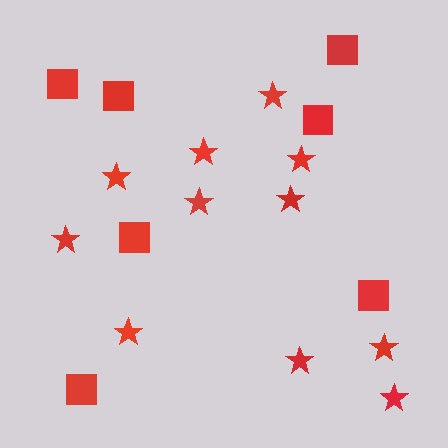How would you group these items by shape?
There are 2 groups: one group of squares (7) and one group of stars (11).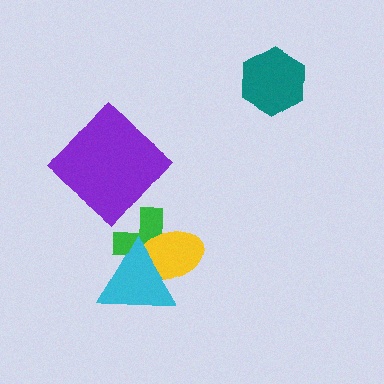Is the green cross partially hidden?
Yes, it is partially covered by another shape.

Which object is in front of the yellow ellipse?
The cyan triangle is in front of the yellow ellipse.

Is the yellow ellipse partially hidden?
Yes, it is partially covered by another shape.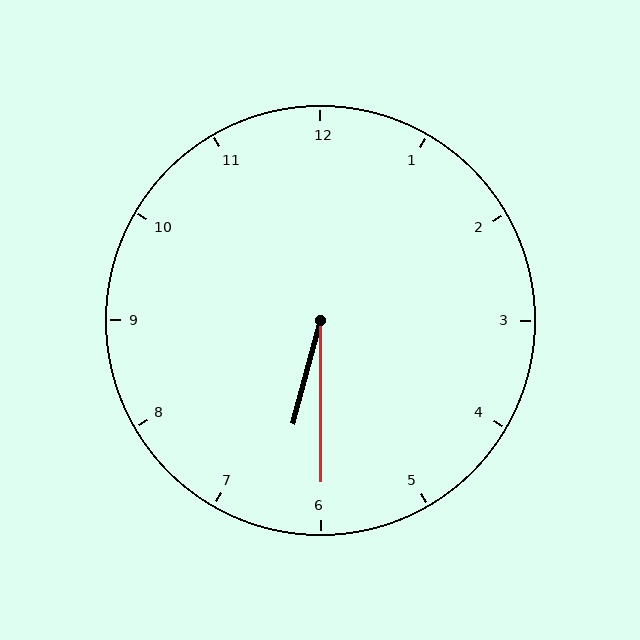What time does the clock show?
6:30.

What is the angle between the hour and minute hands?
Approximately 15 degrees.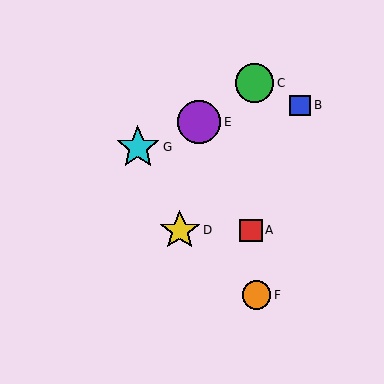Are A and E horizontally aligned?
No, A is at y≈230 and E is at y≈122.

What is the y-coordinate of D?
Object D is at y≈230.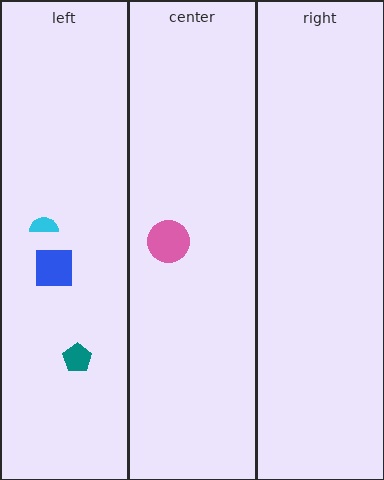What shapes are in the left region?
The teal pentagon, the blue square, the cyan semicircle.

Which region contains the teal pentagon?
The left region.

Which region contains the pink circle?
The center region.